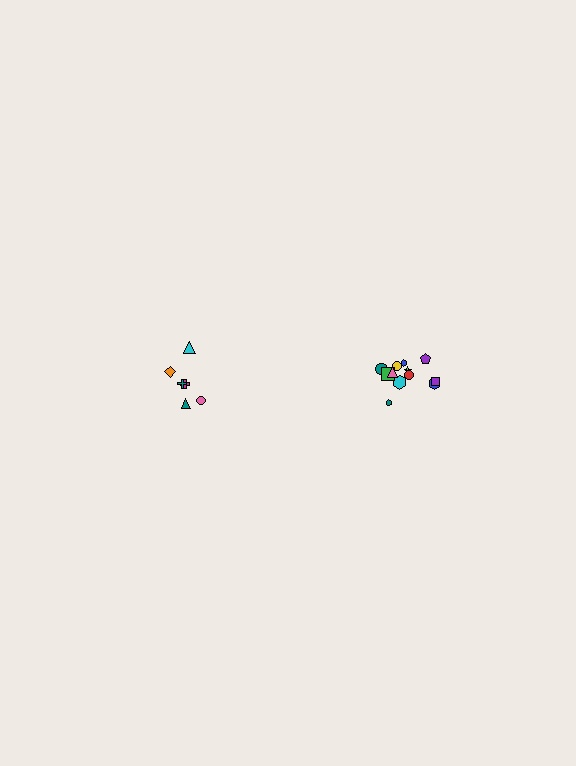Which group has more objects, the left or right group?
The right group.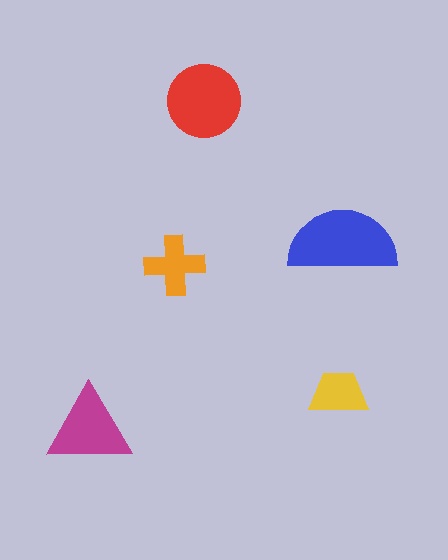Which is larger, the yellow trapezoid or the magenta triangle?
The magenta triangle.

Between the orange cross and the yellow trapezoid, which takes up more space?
The orange cross.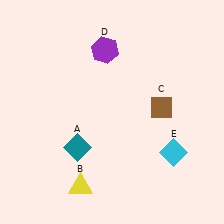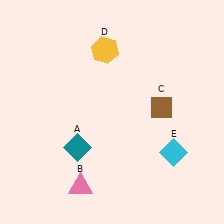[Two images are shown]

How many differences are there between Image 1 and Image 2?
There are 2 differences between the two images.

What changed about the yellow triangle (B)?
In Image 1, B is yellow. In Image 2, it changed to pink.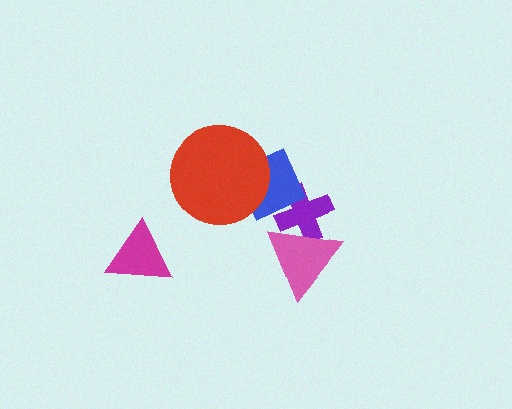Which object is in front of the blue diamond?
The red circle is in front of the blue diamond.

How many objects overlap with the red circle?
1 object overlaps with the red circle.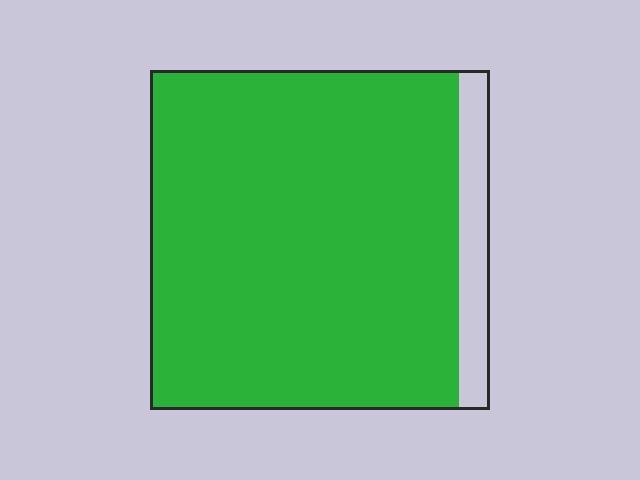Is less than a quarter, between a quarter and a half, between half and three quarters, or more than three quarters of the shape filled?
More than three quarters.